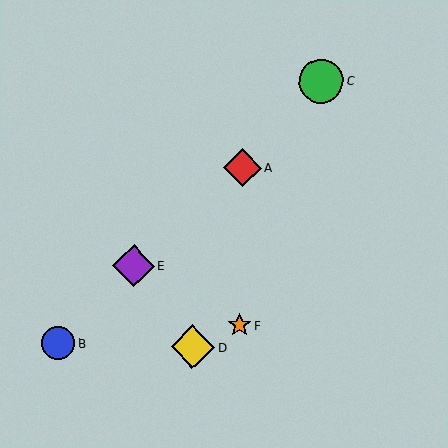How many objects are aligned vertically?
2 objects (A, F) are aligned vertically.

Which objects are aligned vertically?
Objects A, F are aligned vertically.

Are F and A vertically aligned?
Yes, both are at x≈240.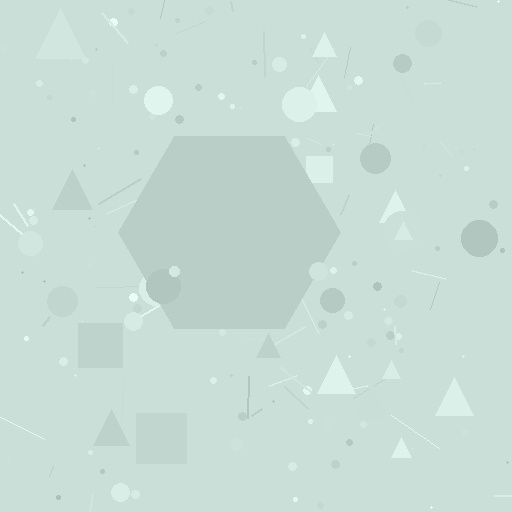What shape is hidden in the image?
A hexagon is hidden in the image.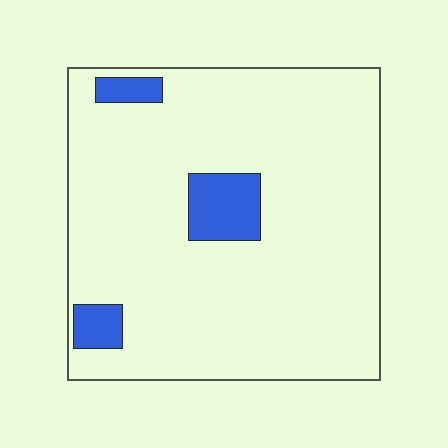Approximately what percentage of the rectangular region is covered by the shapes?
Approximately 10%.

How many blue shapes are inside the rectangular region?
3.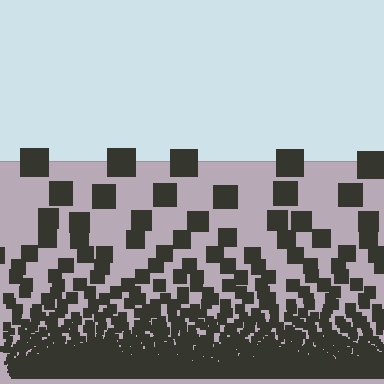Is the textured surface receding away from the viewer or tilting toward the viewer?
The surface appears to tilt toward the viewer. Texture elements get larger and sparser toward the top.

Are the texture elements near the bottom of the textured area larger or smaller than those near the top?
Smaller. The gradient is inverted — elements near the bottom are smaller and denser.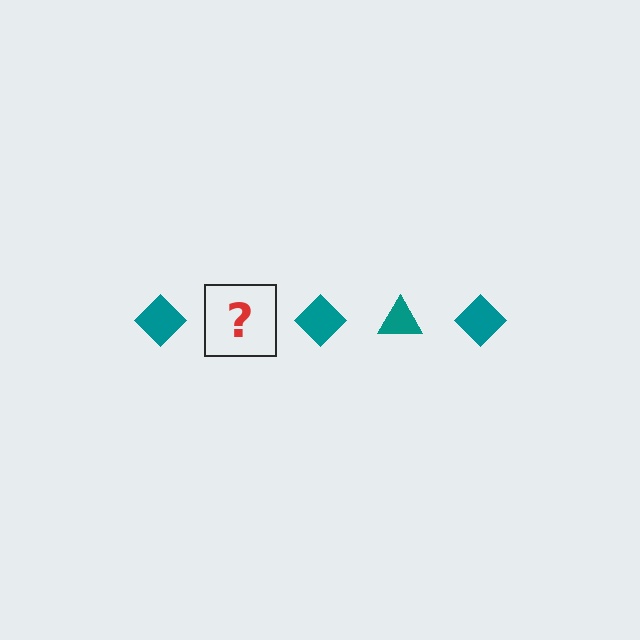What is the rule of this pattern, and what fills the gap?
The rule is that the pattern cycles through diamond, triangle shapes in teal. The gap should be filled with a teal triangle.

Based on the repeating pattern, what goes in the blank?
The blank should be a teal triangle.